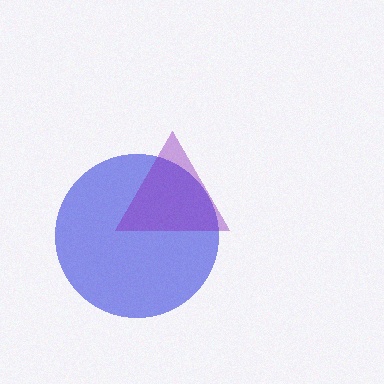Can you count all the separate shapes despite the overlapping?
Yes, there are 2 separate shapes.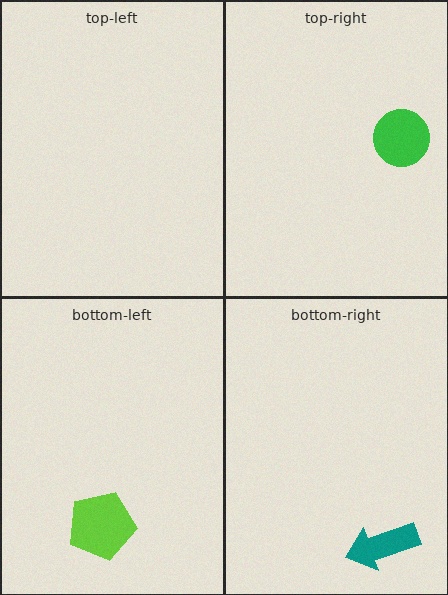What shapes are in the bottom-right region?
The teal arrow.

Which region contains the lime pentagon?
The bottom-left region.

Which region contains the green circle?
The top-right region.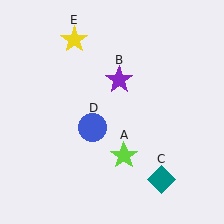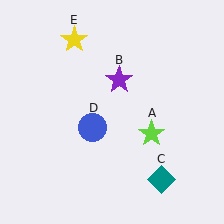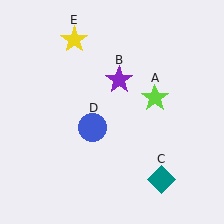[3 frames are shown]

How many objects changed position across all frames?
1 object changed position: lime star (object A).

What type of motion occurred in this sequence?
The lime star (object A) rotated counterclockwise around the center of the scene.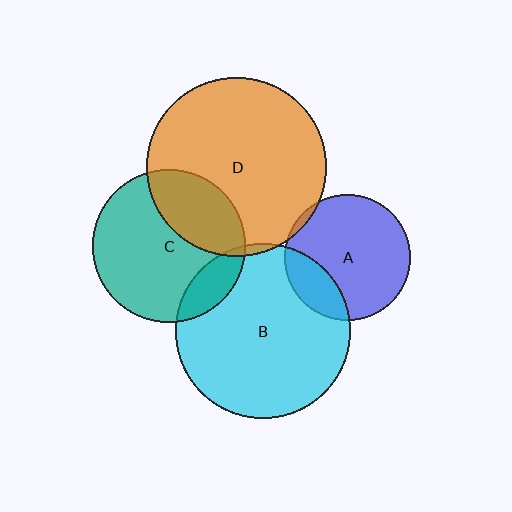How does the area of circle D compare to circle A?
Approximately 2.0 times.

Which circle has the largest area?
Circle D (orange).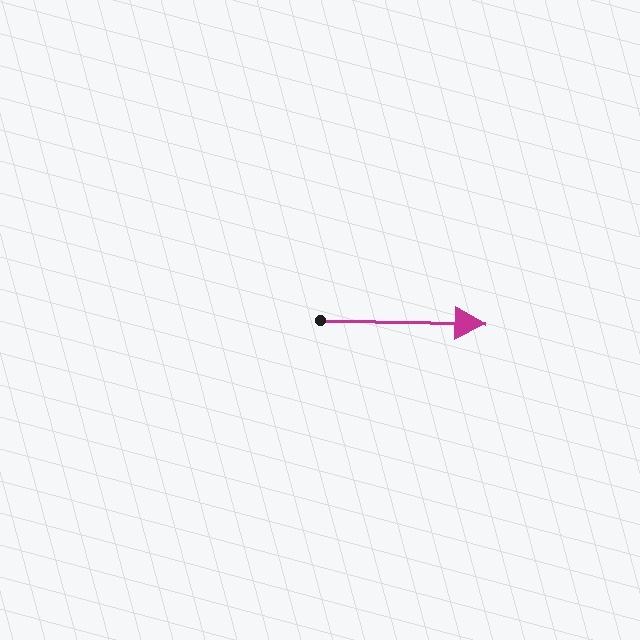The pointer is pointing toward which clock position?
Roughly 3 o'clock.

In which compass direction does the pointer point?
East.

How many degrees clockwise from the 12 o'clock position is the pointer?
Approximately 91 degrees.